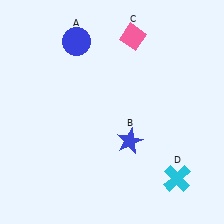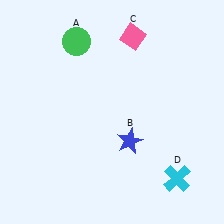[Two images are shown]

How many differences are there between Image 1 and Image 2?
There is 1 difference between the two images.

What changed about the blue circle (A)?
In Image 1, A is blue. In Image 2, it changed to green.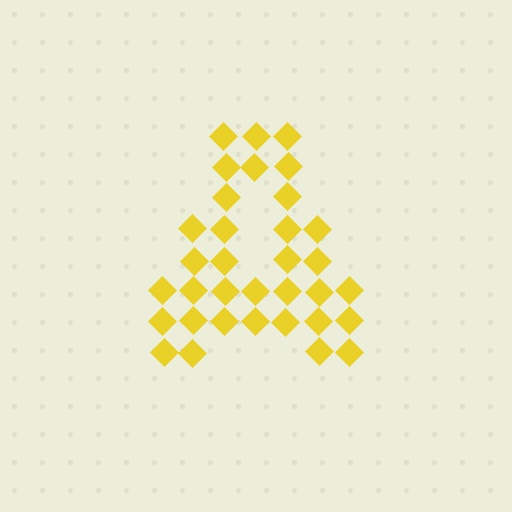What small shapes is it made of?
It is made of small diamonds.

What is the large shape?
The large shape is the letter A.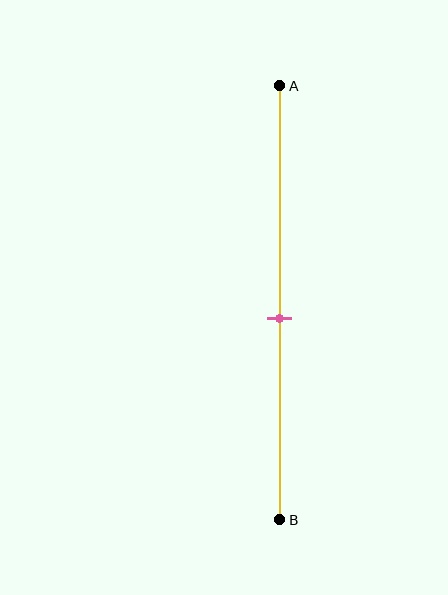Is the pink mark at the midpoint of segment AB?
No, the mark is at about 55% from A, not at the 50% midpoint.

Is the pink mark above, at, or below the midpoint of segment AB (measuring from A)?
The pink mark is below the midpoint of segment AB.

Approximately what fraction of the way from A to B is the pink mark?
The pink mark is approximately 55% of the way from A to B.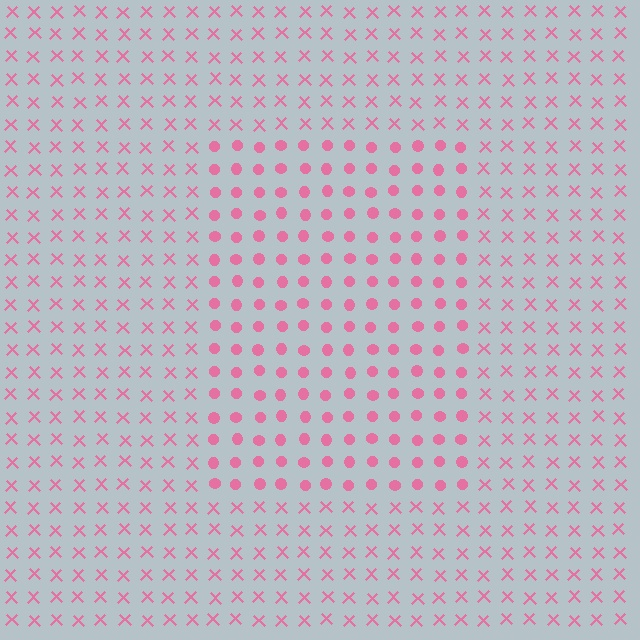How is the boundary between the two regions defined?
The boundary is defined by a change in element shape: circles inside vs. X marks outside. All elements share the same color and spacing.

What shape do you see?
I see a rectangle.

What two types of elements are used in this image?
The image uses circles inside the rectangle region and X marks outside it.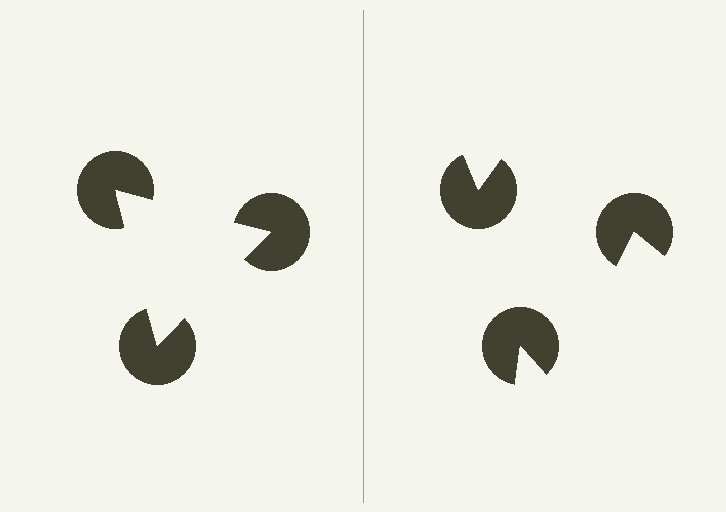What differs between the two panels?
The pac-man discs are positioned identically on both sides; only the wedge orientations differ. On the left they align to a triangle; on the right they are misaligned.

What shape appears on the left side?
An illusory triangle.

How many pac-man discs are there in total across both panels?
6 — 3 on each side.